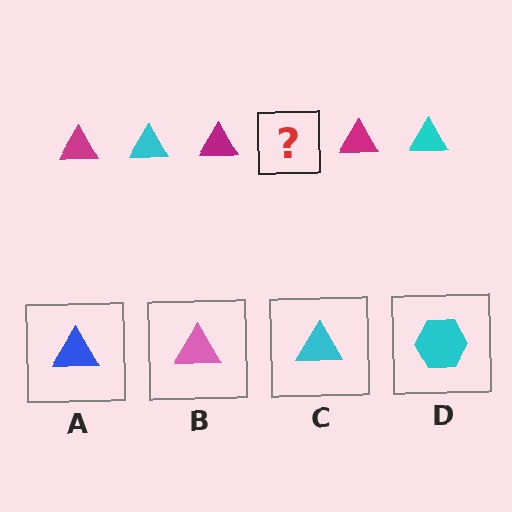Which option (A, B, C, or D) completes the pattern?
C.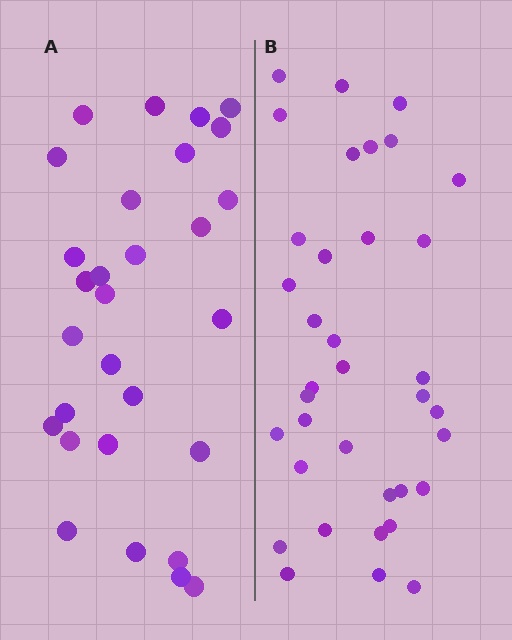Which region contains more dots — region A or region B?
Region B (the right region) has more dots.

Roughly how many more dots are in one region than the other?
Region B has roughly 8 or so more dots than region A.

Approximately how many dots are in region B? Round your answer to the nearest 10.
About 40 dots. (The exact count is 36, which rounds to 40.)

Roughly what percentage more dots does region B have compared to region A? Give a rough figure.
About 25% more.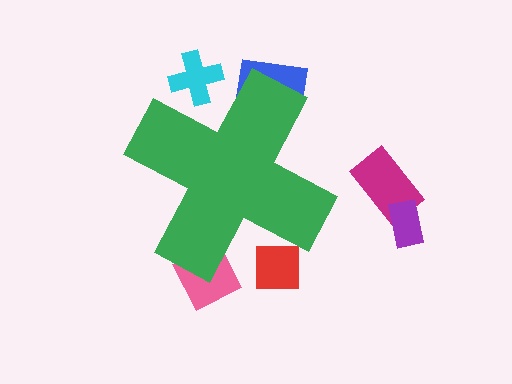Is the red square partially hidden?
Yes, the red square is partially hidden behind the green cross.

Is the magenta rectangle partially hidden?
No, the magenta rectangle is fully visible.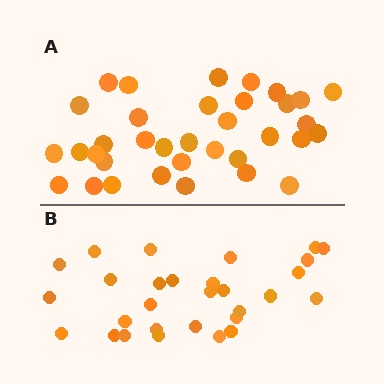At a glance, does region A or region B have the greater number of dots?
Region A (the top region) has more dots.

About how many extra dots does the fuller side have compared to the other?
Region A has about 6 more dots than region B.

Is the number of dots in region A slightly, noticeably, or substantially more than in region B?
Region A has only slightly more — the two regions are fairly close. The ratio is roughly 1.2 to 1.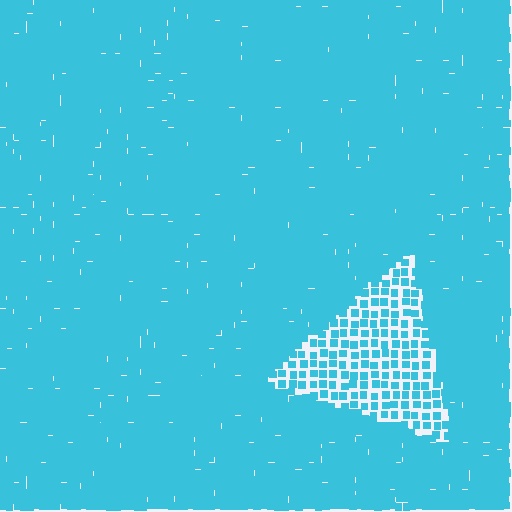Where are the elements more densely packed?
The elements are more densely packed outside the triangle boundary.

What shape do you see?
I see a triangle.